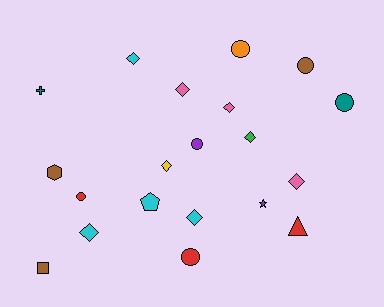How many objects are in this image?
There are 20 objects.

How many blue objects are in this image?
There are no blue objects.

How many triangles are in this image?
There is 1 triangle.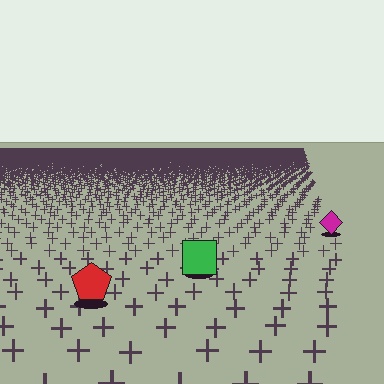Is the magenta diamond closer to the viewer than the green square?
No. The green square is closer — you can tell from the texture gradient: the ground texture is coarser near it.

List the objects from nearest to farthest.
From nearest to farthest: the red pentagon, the green square, the magenta diamond.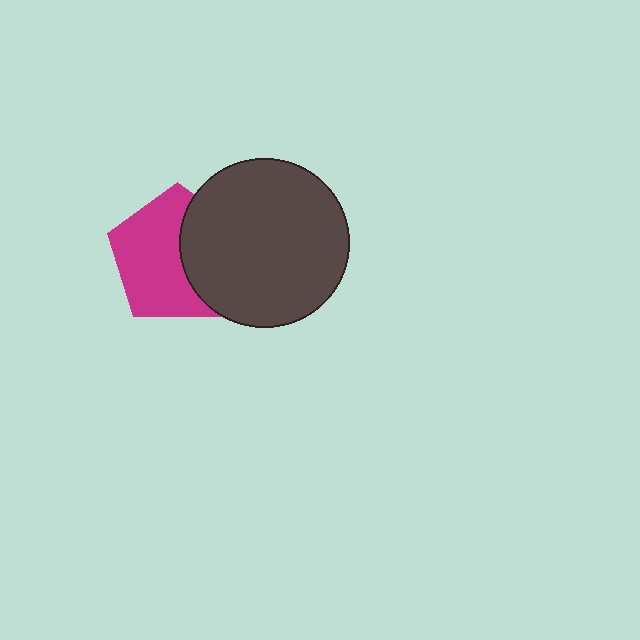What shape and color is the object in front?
The object in front is a dark gray circle.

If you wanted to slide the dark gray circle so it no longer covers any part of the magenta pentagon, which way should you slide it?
Slide it right — that is the most direct way to separate the two shapes.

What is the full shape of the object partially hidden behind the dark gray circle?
The partially hidden object is a magenta pentagon.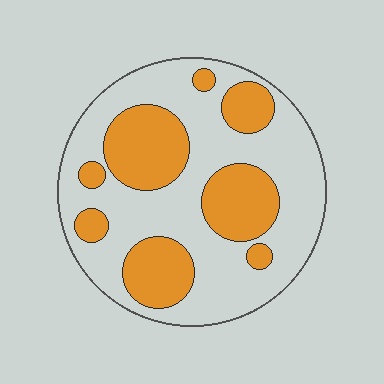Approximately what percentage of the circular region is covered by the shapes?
Approximately 35%.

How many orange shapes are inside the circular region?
8.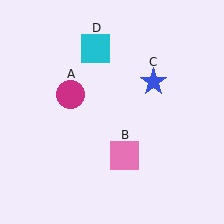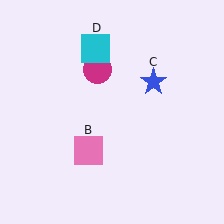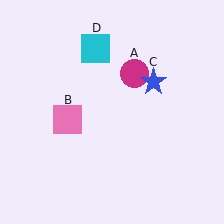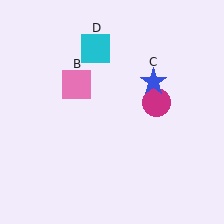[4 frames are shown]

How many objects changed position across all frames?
2 objects changed position: magenta circle (object A), pink square (object B).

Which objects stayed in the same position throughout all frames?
Blue star (object C) and cyan square (object D) remained stationary.